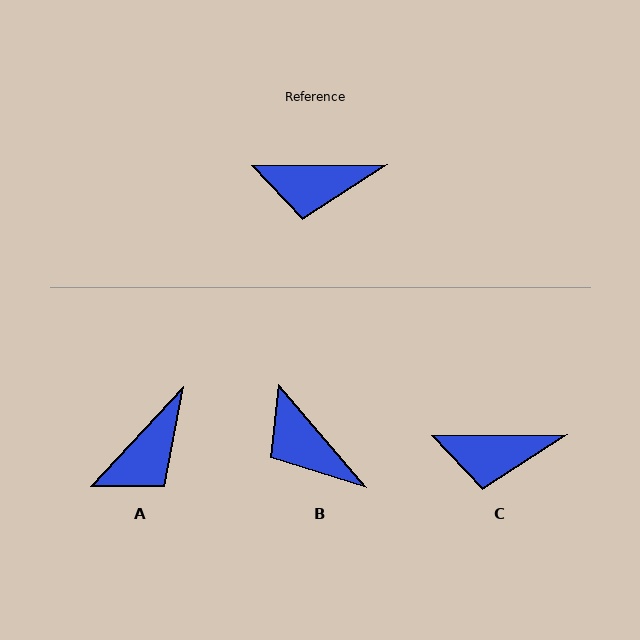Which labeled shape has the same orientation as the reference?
C.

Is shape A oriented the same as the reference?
No, it is off by about 46 degrees.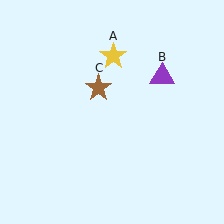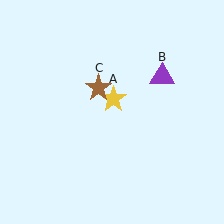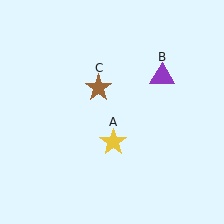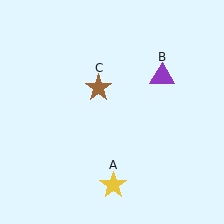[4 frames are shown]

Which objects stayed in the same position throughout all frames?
Purple triangle (object B) and brown star (object C) remained stationary.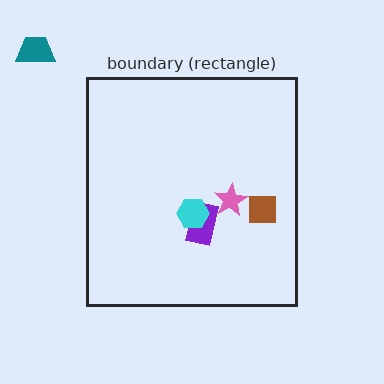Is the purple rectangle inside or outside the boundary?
Inside.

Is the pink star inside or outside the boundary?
Inside.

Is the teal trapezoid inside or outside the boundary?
Outside.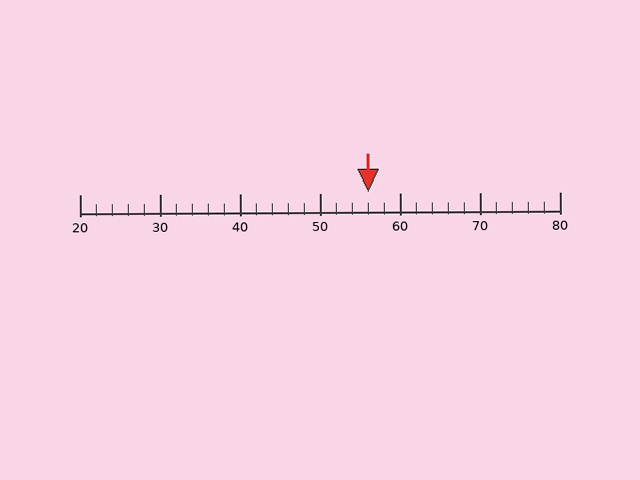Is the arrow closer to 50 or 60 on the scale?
The arrow is closer to 60.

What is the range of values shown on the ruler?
The ruler shows values from 20 to 80.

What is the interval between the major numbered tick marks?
The major tick marks are spaced 10 units apart.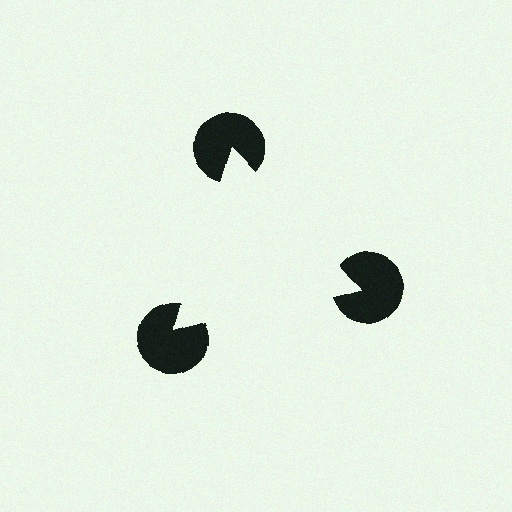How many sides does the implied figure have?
3 sides.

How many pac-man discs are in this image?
There are 3 — one at each vertex of the illusory triangle.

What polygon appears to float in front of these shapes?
An illusory triangle — its edges are inferred from the aligned wedge cuts in the pac-man discs, not physically drawn.